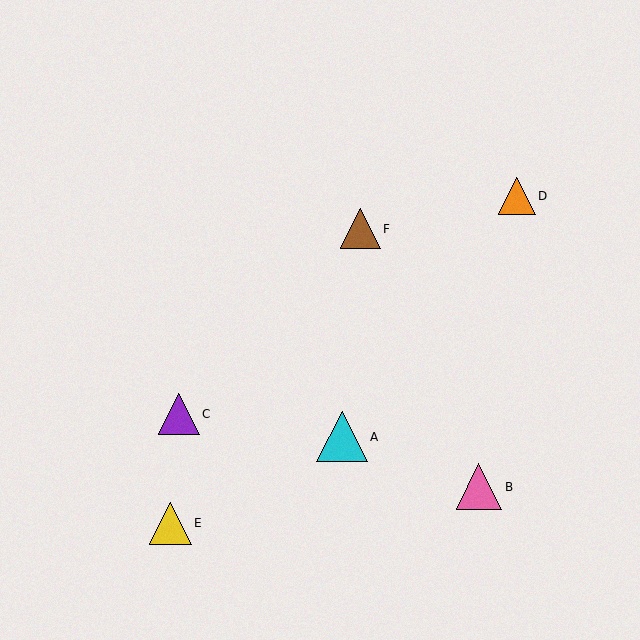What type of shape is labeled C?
Shape C is a purple triangle.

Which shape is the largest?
The cyan triangle (labeled A) is the largest.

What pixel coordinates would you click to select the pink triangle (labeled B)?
Click at (479, 487) to select the pink triangle B.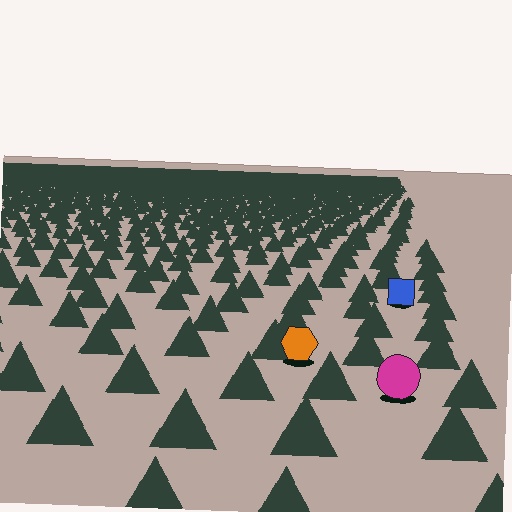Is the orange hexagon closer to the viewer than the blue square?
Yes. The orange hexagon is closer — you can tell from the texture gradient: the ground texture is coarser near it.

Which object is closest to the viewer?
The magenta circle is closest. The texture marks near it are larger and more spread out.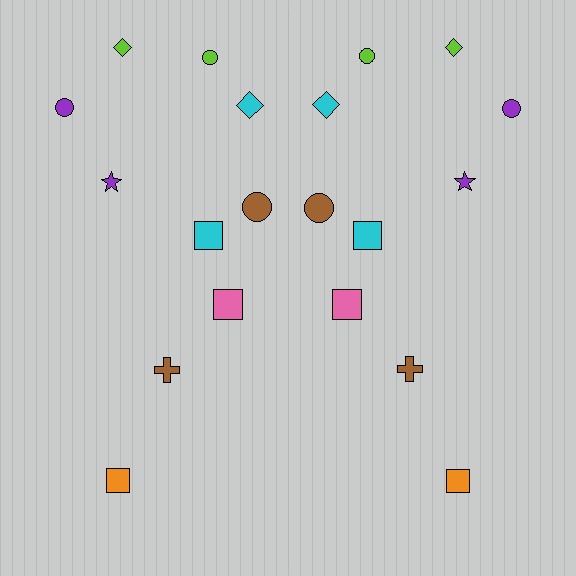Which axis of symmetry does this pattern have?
The pattern has a vertical axis of symmetry running through the center of the image.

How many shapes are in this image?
There are 20 shapes in this image.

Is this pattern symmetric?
Yes, this pattern has bilateral (reflection) symmetry.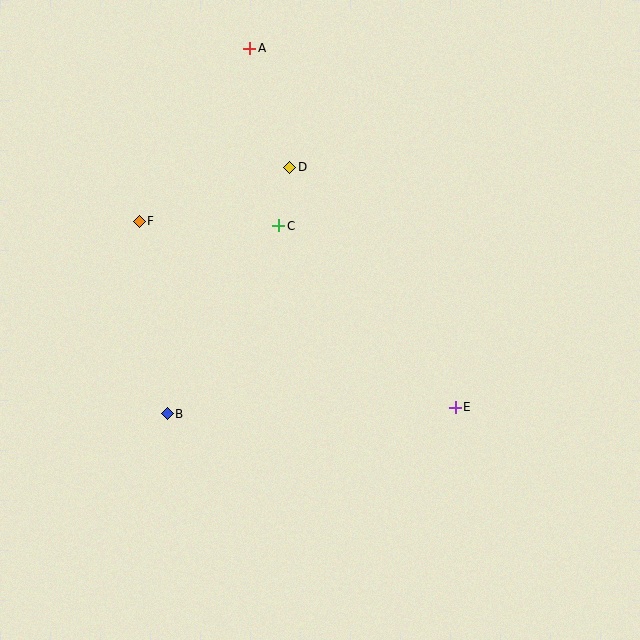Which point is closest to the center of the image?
Point C at (279, 226) is closest to the center.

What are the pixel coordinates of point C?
Point C is at (279, 226).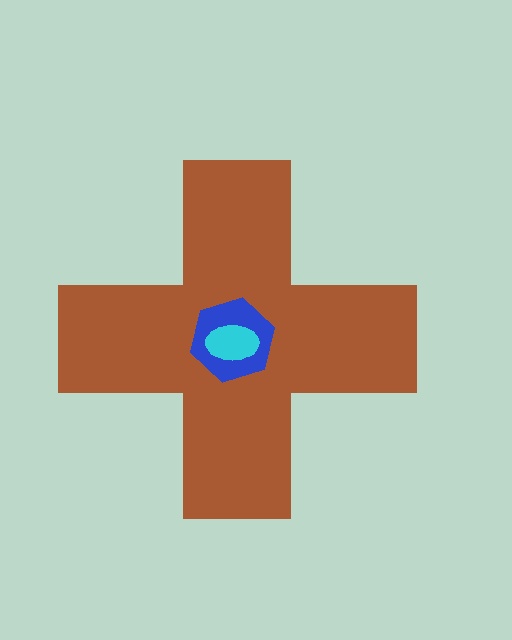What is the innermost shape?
The cyan ellipse.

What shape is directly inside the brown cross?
The blue hexagon.